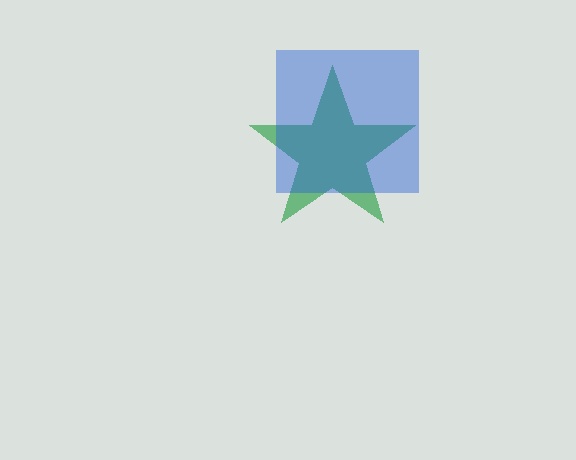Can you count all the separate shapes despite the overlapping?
Yes, there are 2 separate shapes.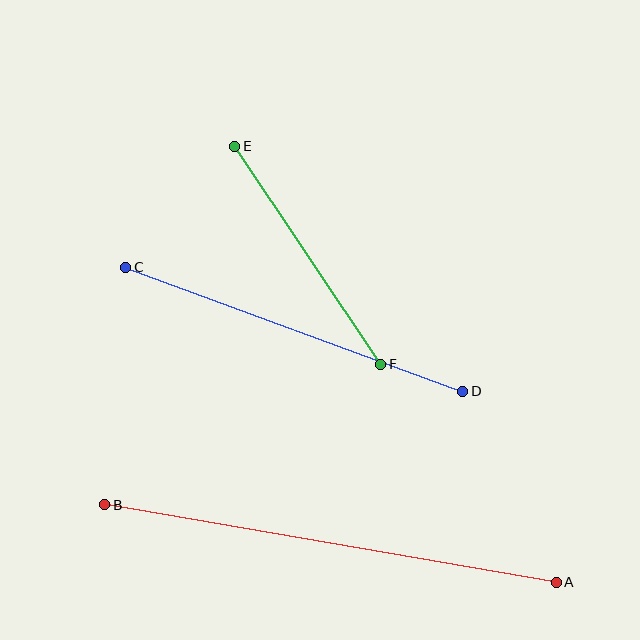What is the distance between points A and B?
The distance is approximately 458 pixels.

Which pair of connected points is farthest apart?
Points A and B are farthest apart.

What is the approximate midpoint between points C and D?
The midpoint is at approximately (294, 329) pixels.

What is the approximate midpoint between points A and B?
The midpoint is at approximately (331, 544) pixels.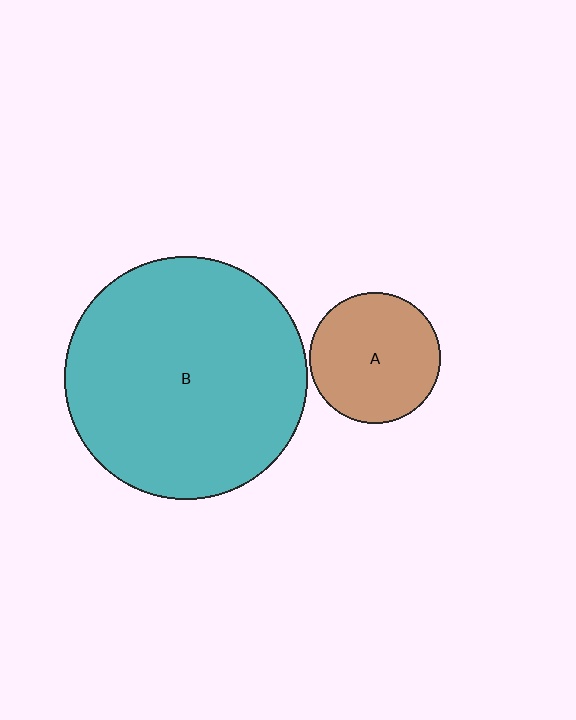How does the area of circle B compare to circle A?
Approximately 3.4 times.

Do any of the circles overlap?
No, none of the circles overlap.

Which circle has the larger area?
Circle B (teal).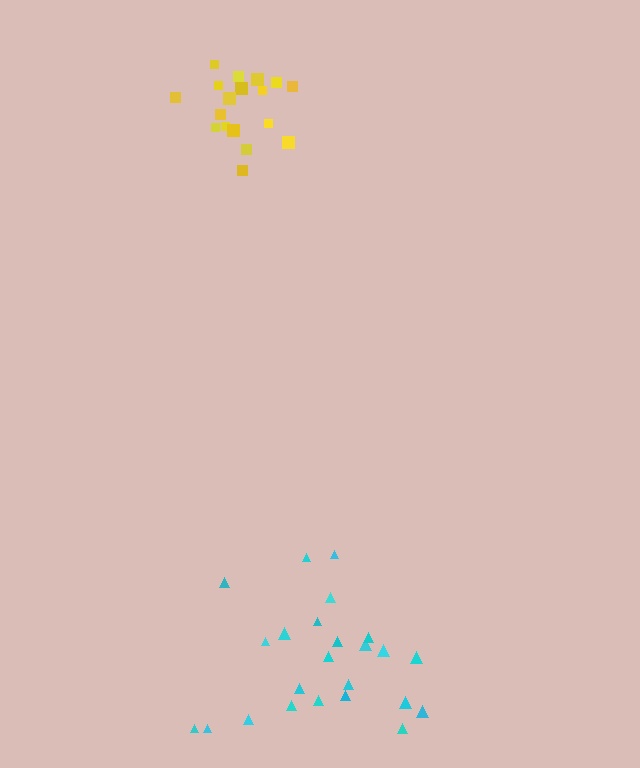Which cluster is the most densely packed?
Yellow.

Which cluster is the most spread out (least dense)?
Cyan.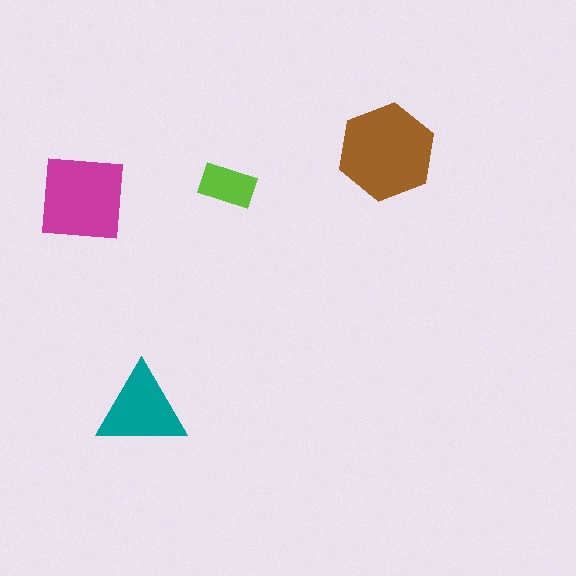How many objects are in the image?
There are 4 objects in the image.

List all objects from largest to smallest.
The brown hexagon, the magenta square, the teal triangle, the lime rectangle.